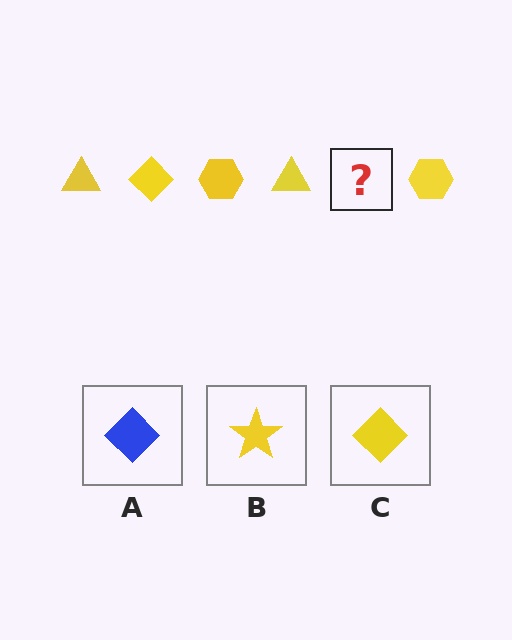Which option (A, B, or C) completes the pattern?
C.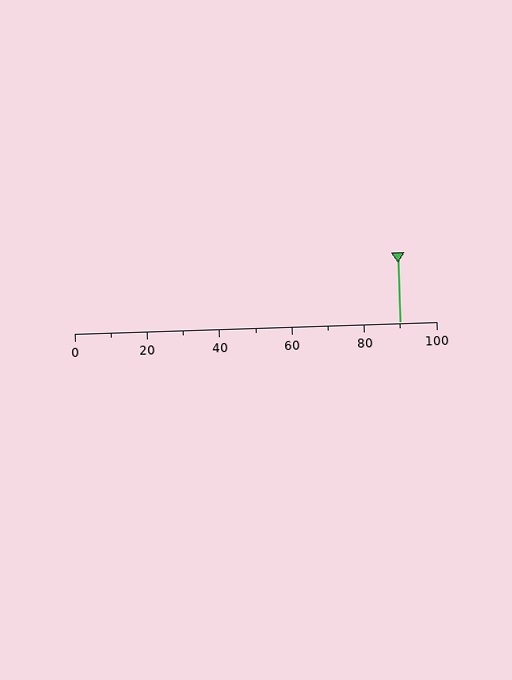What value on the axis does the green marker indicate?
The marker indicates approximately 90.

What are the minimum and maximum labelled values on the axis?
The axis runs from 0 to 100.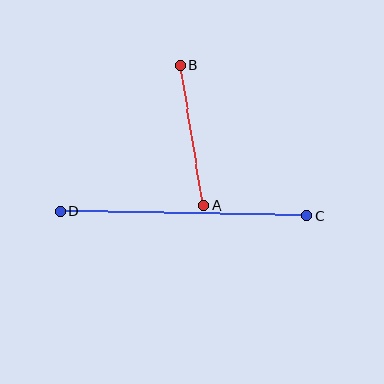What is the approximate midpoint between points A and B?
The midpoint is at approximately (192, 135) pixels.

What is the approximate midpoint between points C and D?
The midpoint is at approximately (183, 213) pixels.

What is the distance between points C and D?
The distance is approximately 247 pixels.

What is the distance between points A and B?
The distance is approximately 142 pixels.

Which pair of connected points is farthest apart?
Points C and D are farthest apart.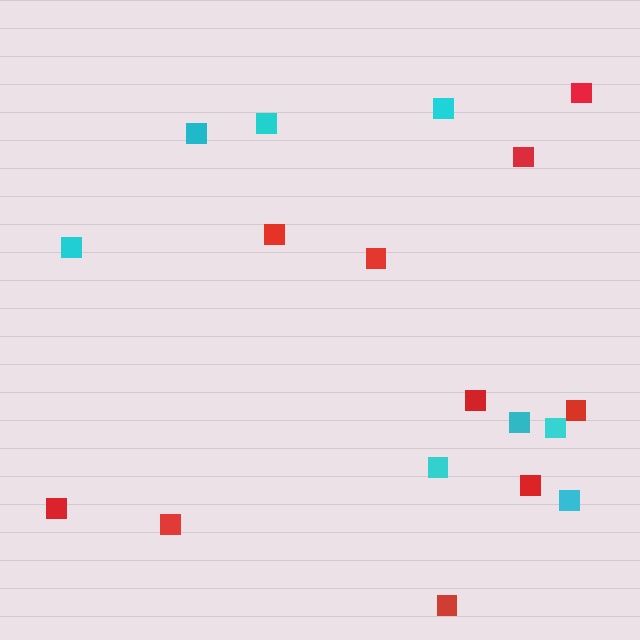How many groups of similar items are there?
There are 2 groups: one group of cyan squares (8) and one group of red squares (10).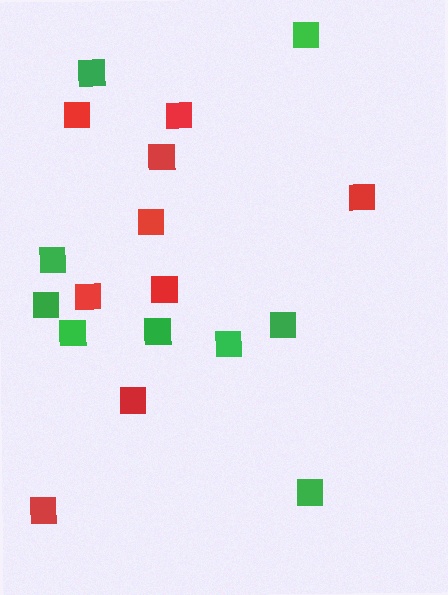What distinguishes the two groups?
There are 2 groups: one group of red squares (9) and one group of green squares (9).